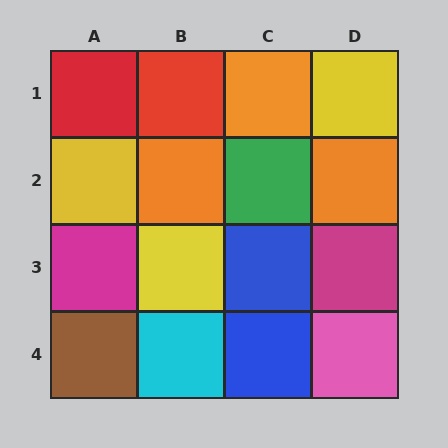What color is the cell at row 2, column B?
Orange.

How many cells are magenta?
2 cells are magenta.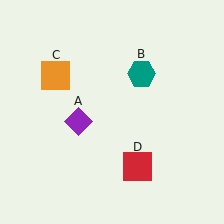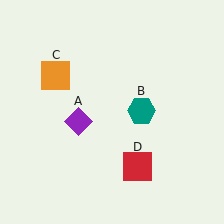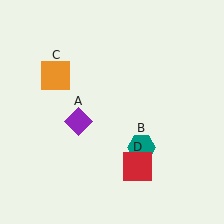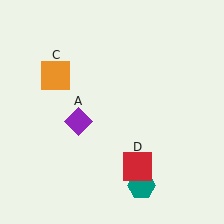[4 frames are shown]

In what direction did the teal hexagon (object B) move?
The teal hexagon (object B) moved down.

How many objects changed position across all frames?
1 object changed position: teal hexagon (object B).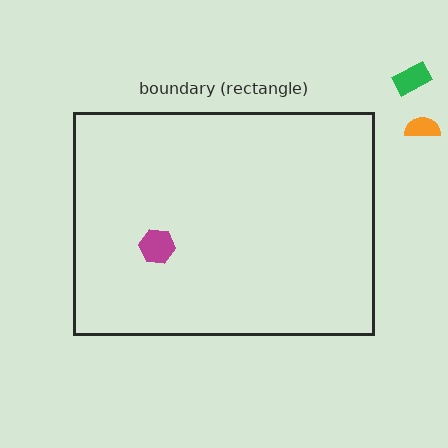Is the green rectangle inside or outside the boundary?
Outside.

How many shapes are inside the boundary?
1 inside, 2 outside.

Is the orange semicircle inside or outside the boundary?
Outside.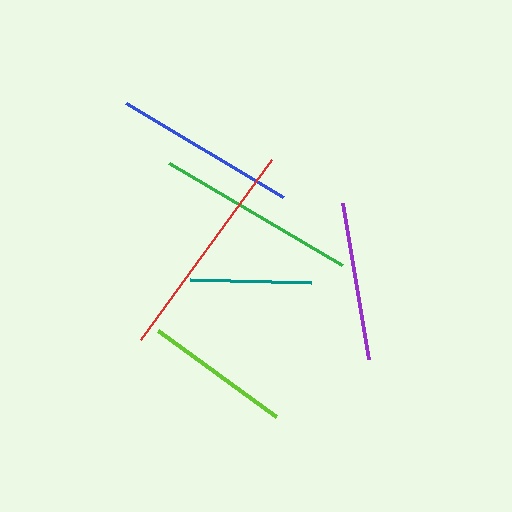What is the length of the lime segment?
The lime segment is approximately 146 pixels long.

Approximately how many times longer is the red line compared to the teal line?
The red line is approximately 1.8 times the length of the teal line.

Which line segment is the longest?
The red line is the longest at approximately 223 pixels.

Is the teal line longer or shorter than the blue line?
The blue line is longer than the teal line.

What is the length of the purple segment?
The purple segment is approximately 159 pixels long.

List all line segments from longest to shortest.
From longest to shortest: red, green, blue, purple, lime, teal.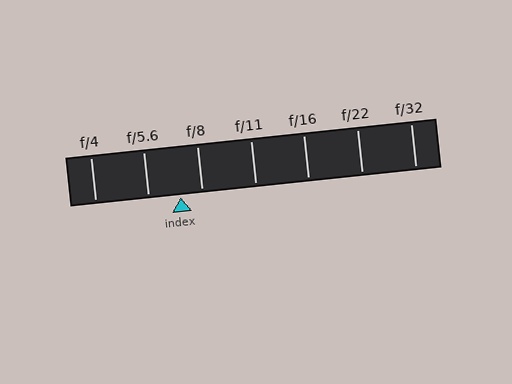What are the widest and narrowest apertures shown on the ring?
The widest aperture shown is f/4 and the narrowest is f/32.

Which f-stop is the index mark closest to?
The index mark is closest to f/8.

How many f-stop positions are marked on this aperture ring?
There are 7 f-stop positions marked.